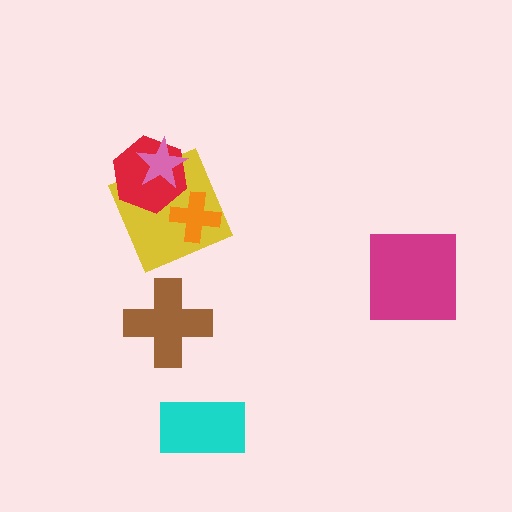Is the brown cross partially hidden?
No, no other shape covers it.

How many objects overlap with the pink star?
2 objects overlap with the pink star.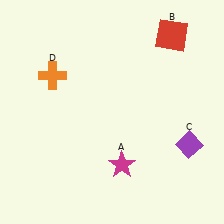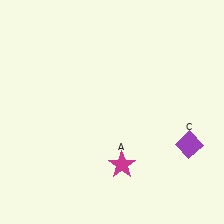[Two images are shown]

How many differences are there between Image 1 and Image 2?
There are 2 differences between the two images.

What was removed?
The red square (B), the orange cross (D) were removed in Image 2.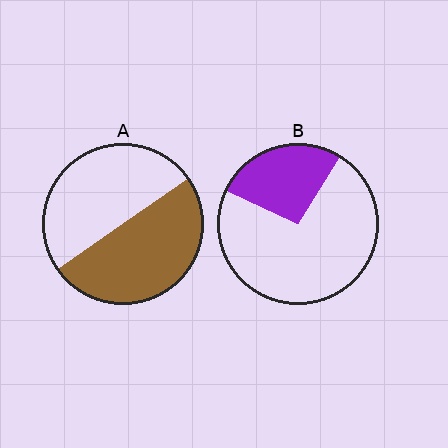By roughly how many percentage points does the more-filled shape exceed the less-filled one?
By roughly 25 percentage points (A over B).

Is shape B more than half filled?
No.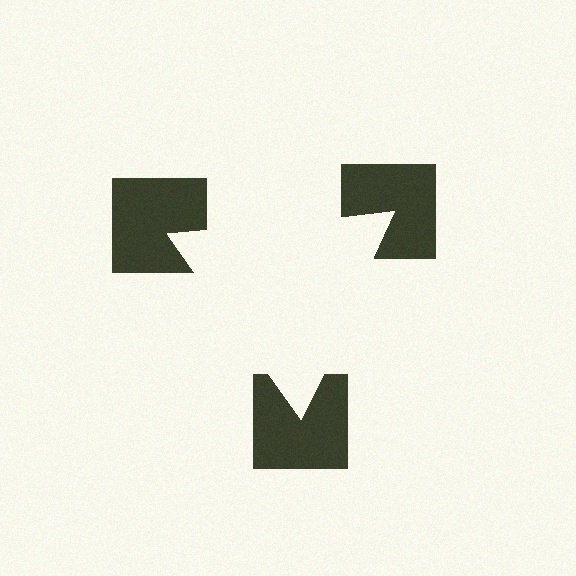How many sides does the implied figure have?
3 sides.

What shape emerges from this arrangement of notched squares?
An illusory triangle — its edges are inferred from the aligned wedge cuts in the notched squares, not physically drawn.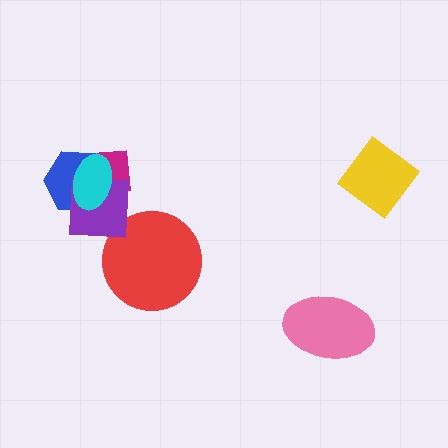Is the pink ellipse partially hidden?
No, no other shape covers it.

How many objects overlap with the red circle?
1 object overlaps with the red circle.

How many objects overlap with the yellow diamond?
0 objects overlap with the yellow diamond.